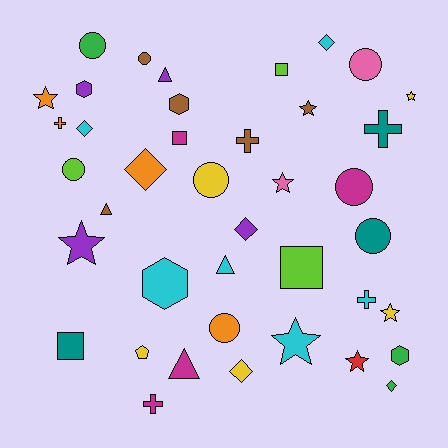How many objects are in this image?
There are 40 objects.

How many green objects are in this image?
There are 3 green objects.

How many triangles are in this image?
There are 4 triangles.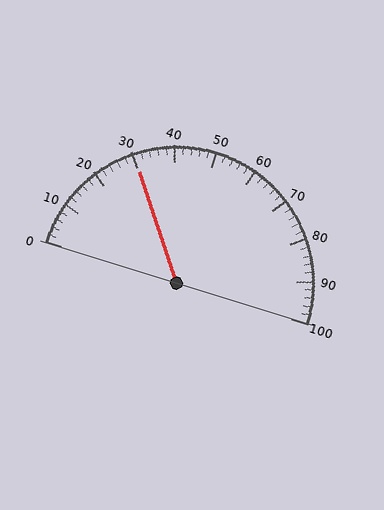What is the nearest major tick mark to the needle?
The nearest major tick mark is 30.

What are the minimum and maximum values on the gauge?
The gauge ranges from 0 to 100.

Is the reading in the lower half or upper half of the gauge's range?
The reading is in the lower half of the range (0 to 100).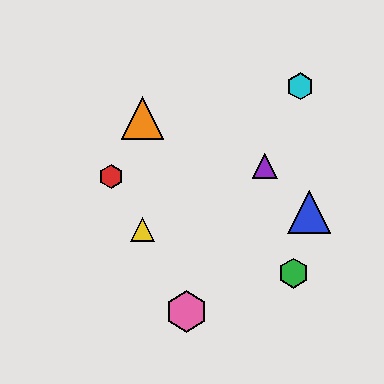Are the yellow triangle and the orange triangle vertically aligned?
Yes, both are at x≈142.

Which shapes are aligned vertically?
The yellow triangle, the orange triangle are aligned vertically.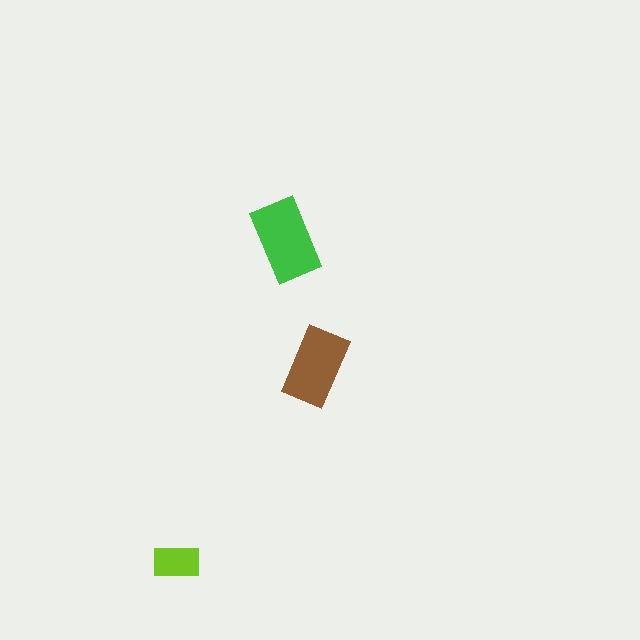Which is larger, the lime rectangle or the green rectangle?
The green one.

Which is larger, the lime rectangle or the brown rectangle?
The brown one.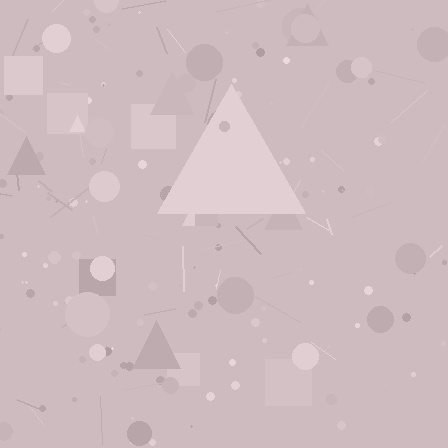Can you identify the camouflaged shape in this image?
The camouflaged shape is a triangle.